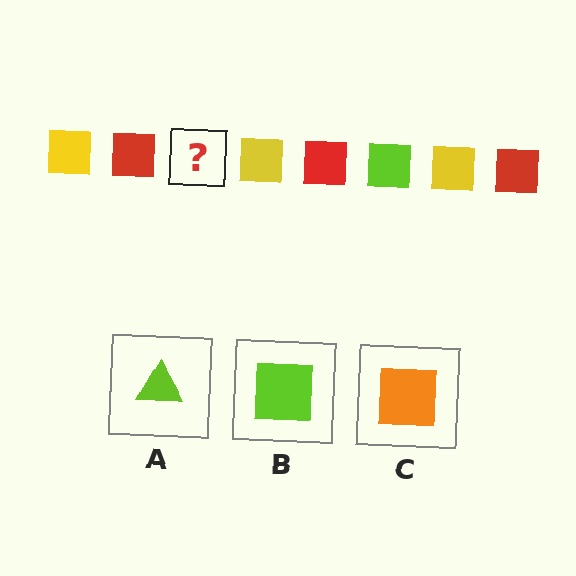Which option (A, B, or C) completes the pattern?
B.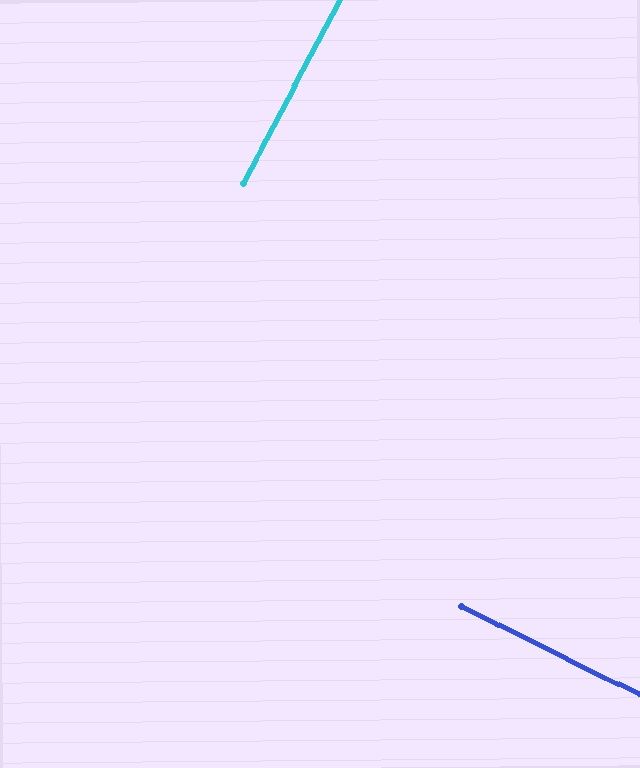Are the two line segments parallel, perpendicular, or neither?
Perpendicular — they meet at approximately 89°.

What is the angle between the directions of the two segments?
Approximately 89 degrees.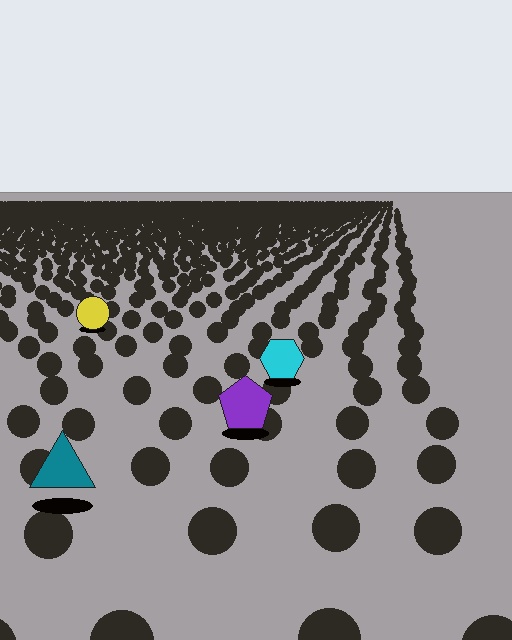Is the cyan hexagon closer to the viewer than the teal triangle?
No. The teal triangle is closer — you can tell from the texture gradient: the ground texture is coarser near it.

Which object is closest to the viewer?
The teal triangle is closest. The texture marks near it are larger and more spread out.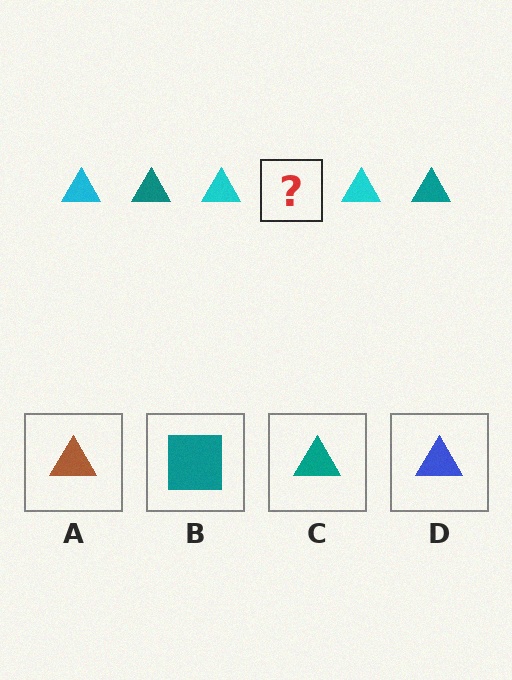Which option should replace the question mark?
Option C.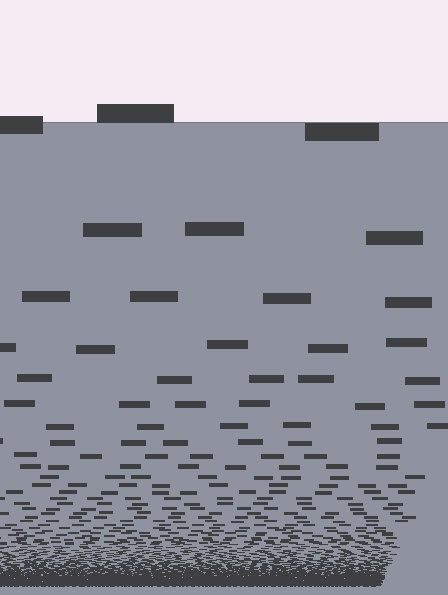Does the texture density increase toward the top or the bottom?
Density increases toward the bottom.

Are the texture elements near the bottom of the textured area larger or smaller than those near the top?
Smaller. The gradient is inverted — elements near the bottom are smaller and denser.